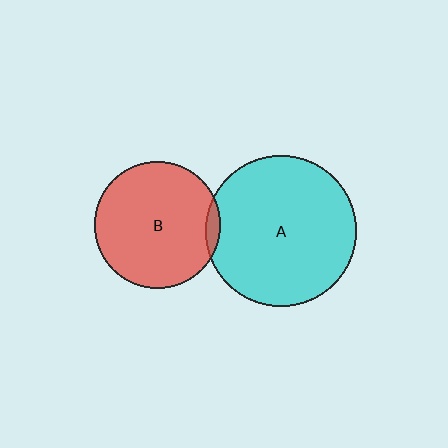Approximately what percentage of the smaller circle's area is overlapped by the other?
Approximately 5%.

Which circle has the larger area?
Circle A (cyan).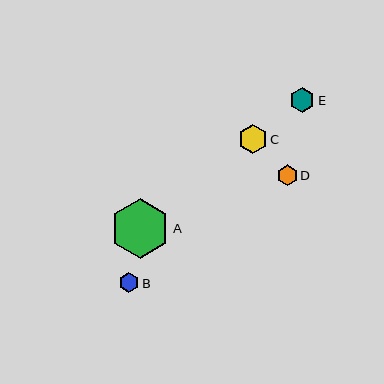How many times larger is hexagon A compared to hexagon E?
Hexagon A is approximately 2.4 times the size of hexagon E.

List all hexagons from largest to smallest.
From largest to smallest: A, C, E, D, B.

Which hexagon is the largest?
Hexagon A is the largest with a size of approximately 59 pixels.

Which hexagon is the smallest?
Hexagon B is the smallest with a size of approximately 20 pixels.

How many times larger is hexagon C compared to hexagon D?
Hexagon C is approximately 1.4 times the size of hexagon D.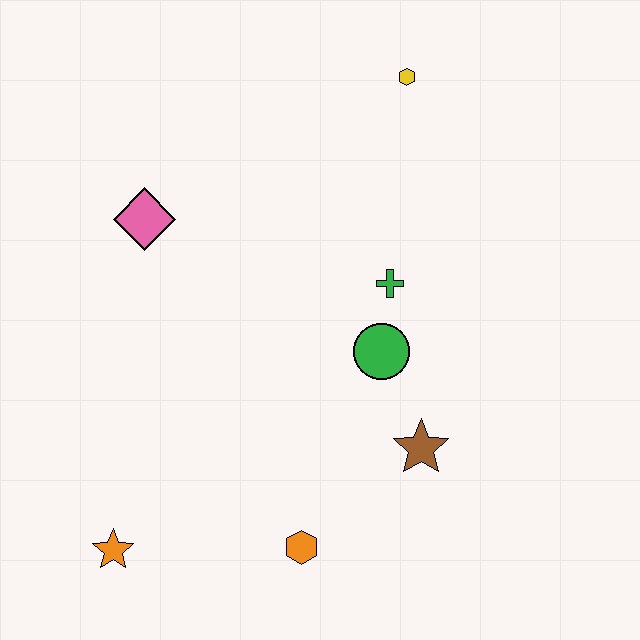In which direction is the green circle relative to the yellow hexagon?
The green circle is below the yellow hexagon.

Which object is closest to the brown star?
The green circle is closest to the brown star.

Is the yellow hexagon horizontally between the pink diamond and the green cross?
No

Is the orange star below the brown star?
Yes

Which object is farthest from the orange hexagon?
The yellow hexagon is farthest from the orange hexagon.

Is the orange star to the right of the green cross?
No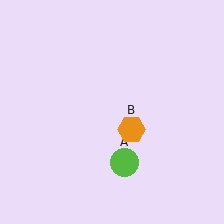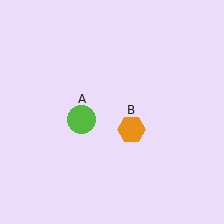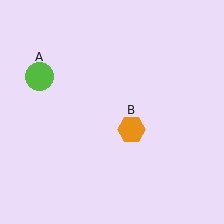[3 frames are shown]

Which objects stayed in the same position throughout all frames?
Orange hexagon (object B) remained stationary.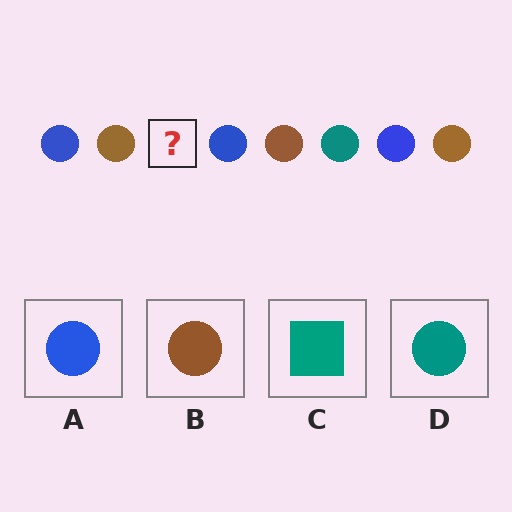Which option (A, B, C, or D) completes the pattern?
D.